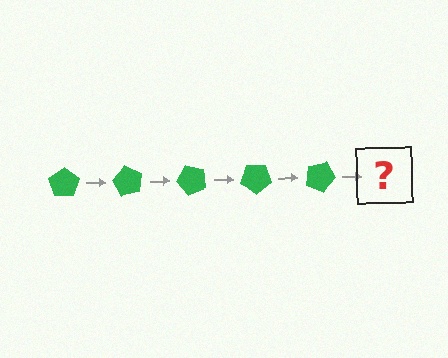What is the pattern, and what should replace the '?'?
The pattern is that the pentagon rotates 60 degrees each step. The '?' should be a green pentagon rotated 300 degrees.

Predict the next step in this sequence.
The next step is a green pentagon rotated 300 degrees.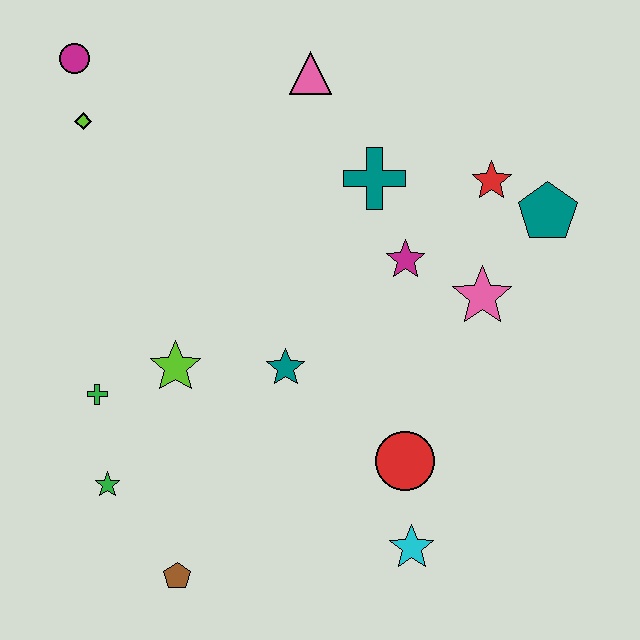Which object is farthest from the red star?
The brown pentagon is farthest from the red star.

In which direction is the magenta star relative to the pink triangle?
The magenta star is below the pink triangle.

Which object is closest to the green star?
The green cross is closest to the green star.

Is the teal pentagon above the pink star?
Yes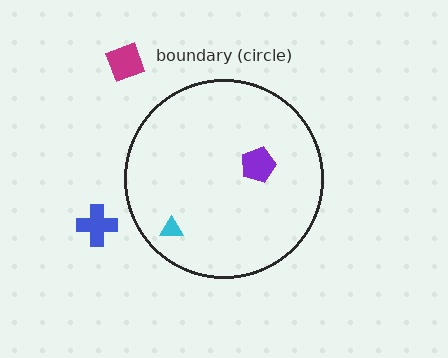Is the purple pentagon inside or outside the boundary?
Inside.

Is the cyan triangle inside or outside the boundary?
Inside.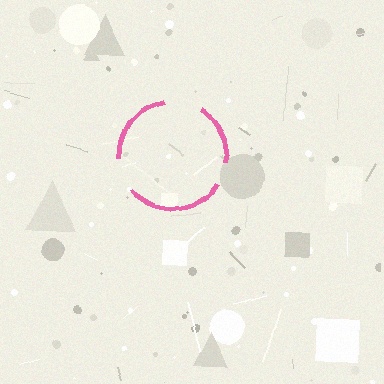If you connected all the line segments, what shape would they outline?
They would outline a circle.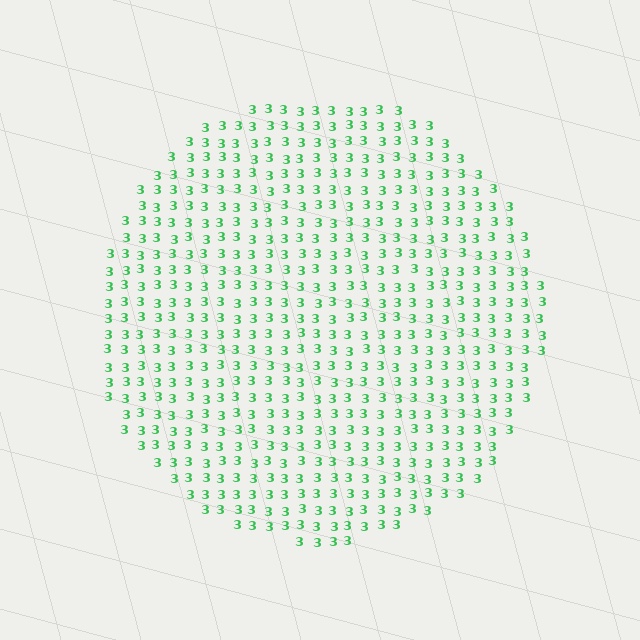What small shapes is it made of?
It is made of small digit 3's.